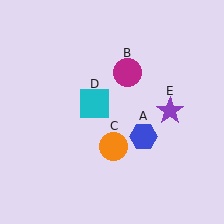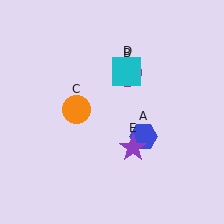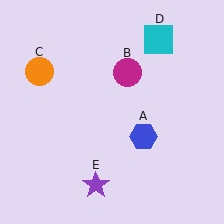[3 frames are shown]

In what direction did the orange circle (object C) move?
The orange circle (object C) moved up and to the left.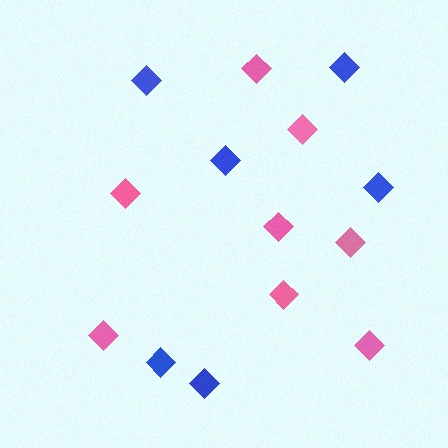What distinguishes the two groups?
There are 2 groups: one group of pink diamonds (8) and one group of blue diamonds (6).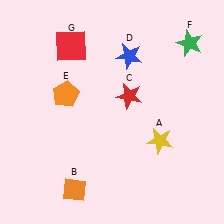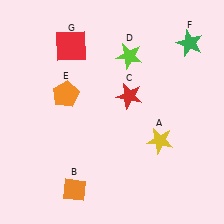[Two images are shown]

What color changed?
The star (D) changed from blue in Image 1 to lime in Image 2.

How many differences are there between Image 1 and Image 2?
There is 1 difference between the two images.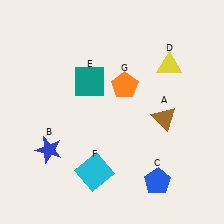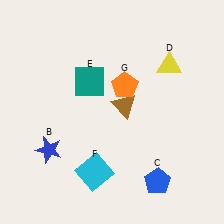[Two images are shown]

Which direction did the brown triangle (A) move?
The brown triangle (A) moved left.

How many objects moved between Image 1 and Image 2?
1 object moved between the two images.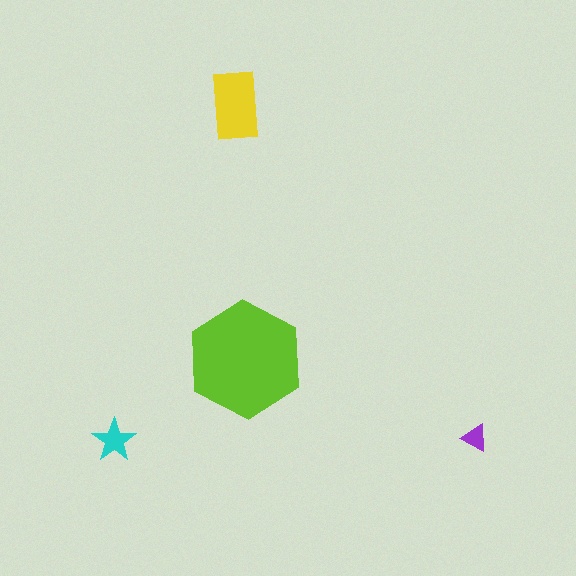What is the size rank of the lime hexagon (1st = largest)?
1st.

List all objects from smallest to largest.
The purple triangle, the cyan star, the yellow rectangle, the lime hexagon.